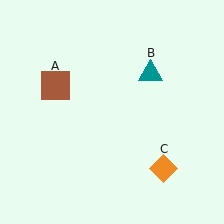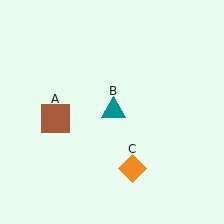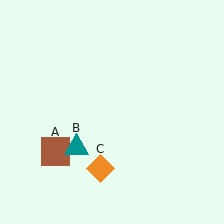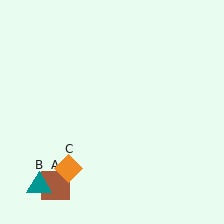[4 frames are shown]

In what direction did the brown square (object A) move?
The brown square (object A) moved down.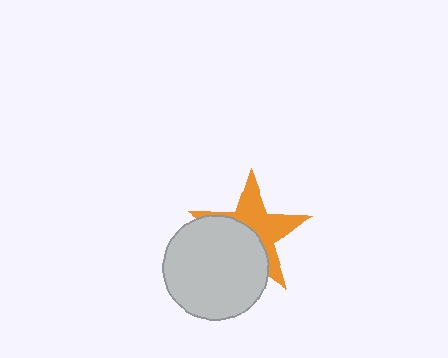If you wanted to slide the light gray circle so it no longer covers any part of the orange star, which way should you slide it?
Slide it toward the lower-left — that is the most direct way to separate the two shapes.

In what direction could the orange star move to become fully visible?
The orange star could move toward the upper-right. That would shift it out from behind the light gray circle entirely.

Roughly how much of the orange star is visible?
About half of it is visible (roughly 52%).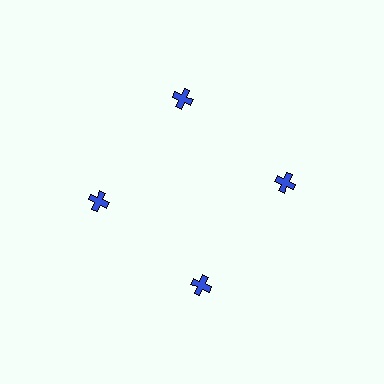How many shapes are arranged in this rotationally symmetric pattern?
There are 4 shapes, arranged in 4 groups of 1.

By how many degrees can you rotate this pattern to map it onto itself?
The pattern maps onto itself every 90 degrees of rotation.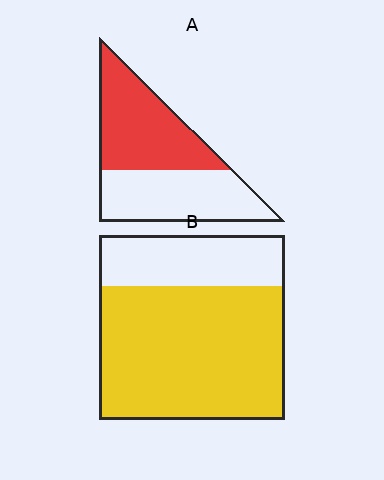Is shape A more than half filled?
Roughly half.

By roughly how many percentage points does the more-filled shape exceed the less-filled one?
By roughly 20 percentage points (B over A).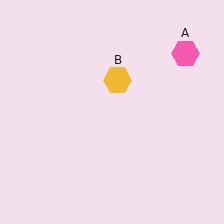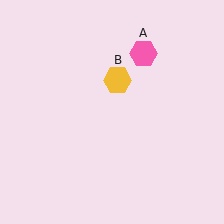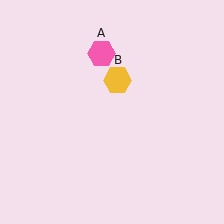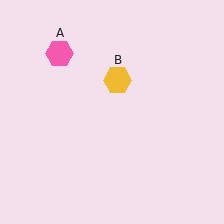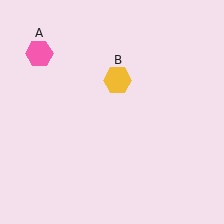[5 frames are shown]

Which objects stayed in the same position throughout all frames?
Yellow hexagon (object B) remained stationary.